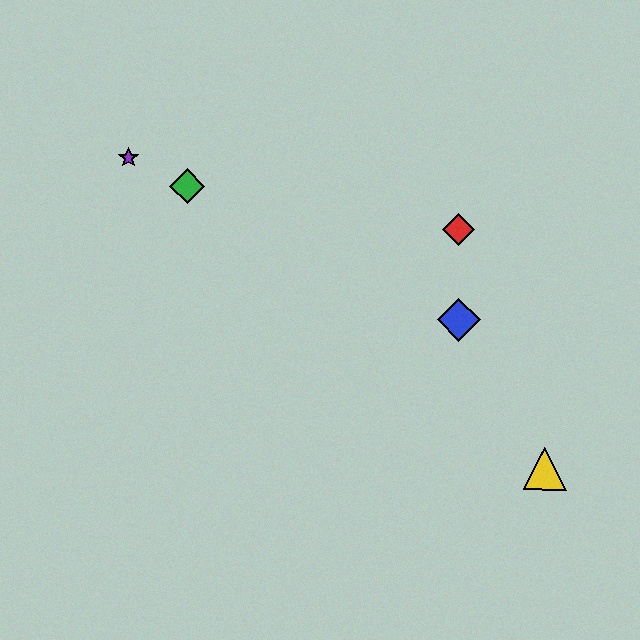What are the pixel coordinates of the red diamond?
The red diamond is at (458, 229).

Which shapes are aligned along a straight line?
The blue diamond, the green diamond, the purple star are aligned along a straight line.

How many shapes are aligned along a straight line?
3 shapes (the blue diamond, the green diamond, the purple star) are aligned along a straight line.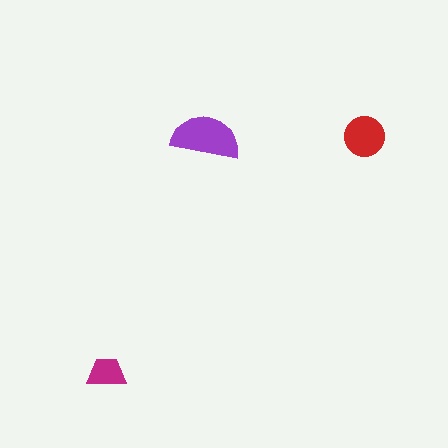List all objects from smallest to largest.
The magenta trapezoid, the red circle, the purple semicircle.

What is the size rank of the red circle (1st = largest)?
2nd.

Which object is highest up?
The purple semicircle is topmost.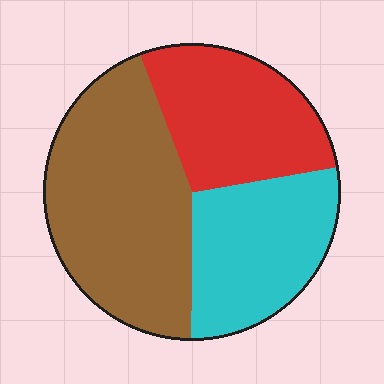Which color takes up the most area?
Brown, at roughly 45%.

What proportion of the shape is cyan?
Cyan covers roughly 30% of the shape.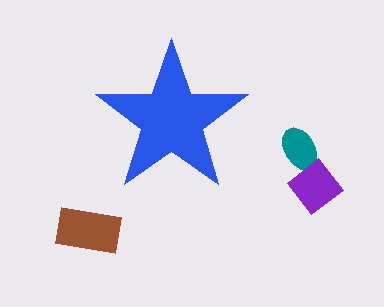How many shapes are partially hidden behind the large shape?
0 shapes are partially hidden.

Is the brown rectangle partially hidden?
No, the brown rectangle is fully visible.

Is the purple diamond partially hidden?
No, the purple diamond is fully visible.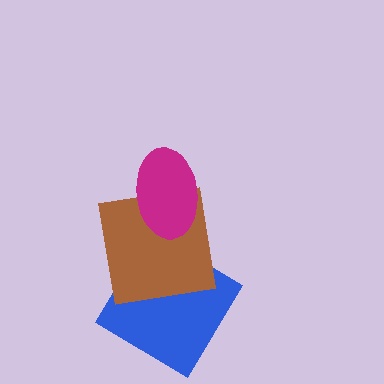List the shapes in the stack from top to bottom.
From top to bottom: the magenta ellipse, the brown square, the blue diamond.